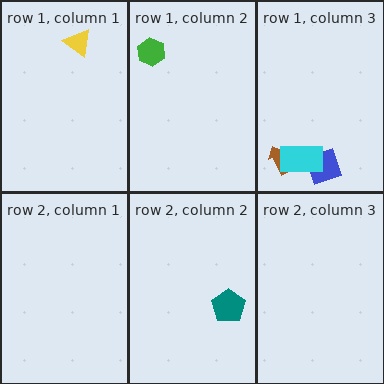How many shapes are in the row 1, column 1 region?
1.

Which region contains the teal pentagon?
The row 2, column 2 region.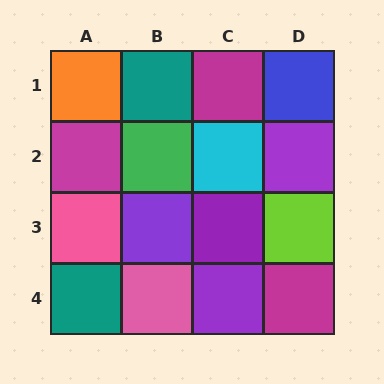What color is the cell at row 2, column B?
Green.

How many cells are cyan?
1 cell is cyan.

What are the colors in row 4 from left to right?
Teal, pink, purple, magenta.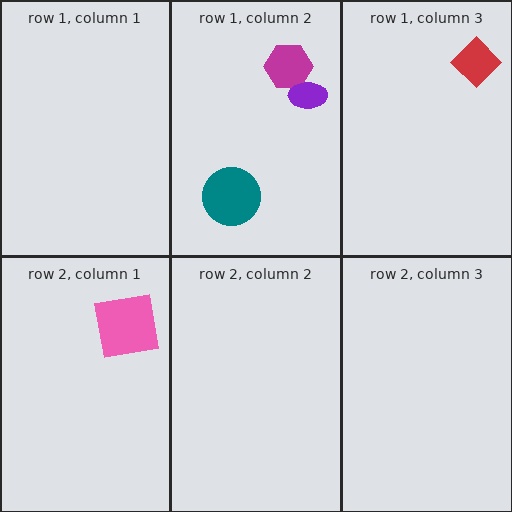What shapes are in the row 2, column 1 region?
The pink square.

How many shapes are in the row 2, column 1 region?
1.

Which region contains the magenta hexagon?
The row 1, column 2 region.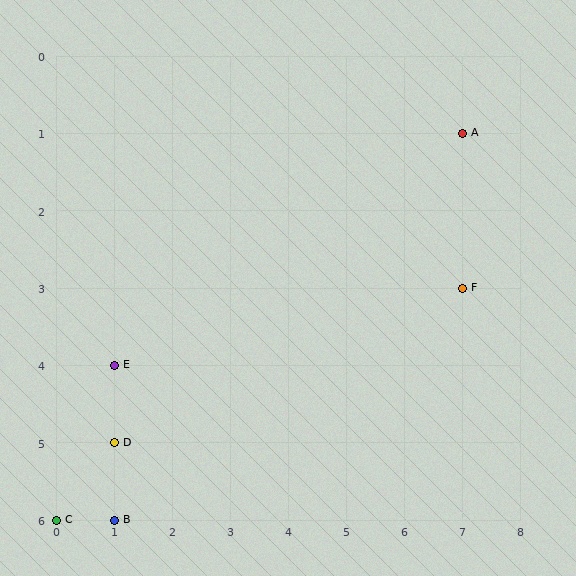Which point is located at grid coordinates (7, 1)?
Point A is at (7, 1).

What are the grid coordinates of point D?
Point D is at grid coordinates (1, 5).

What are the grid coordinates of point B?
Point B is at grid coordinates (1, 6).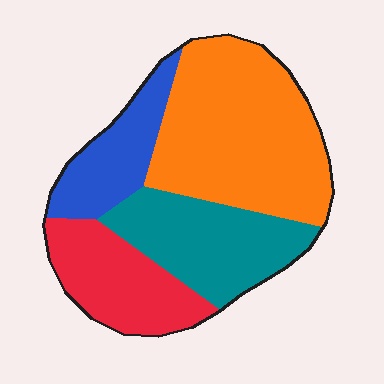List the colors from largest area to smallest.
From largest to smallest: orange, teal, red, blue.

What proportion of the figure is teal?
Teal covers around 25% of the figure.